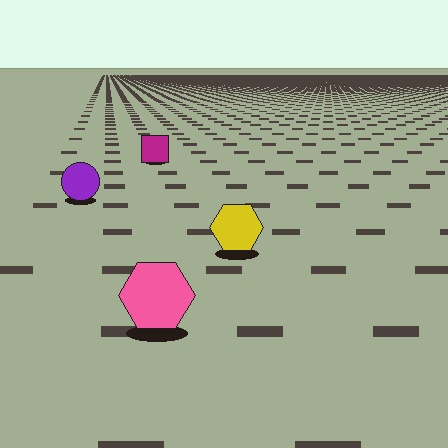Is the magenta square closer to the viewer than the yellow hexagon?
No. The yellow hexagon is closer — you can tell from the texture gradient: the ground texture is coarser near it.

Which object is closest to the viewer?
The pink hexagon is closest. The texture marks near it are larger and more spread out.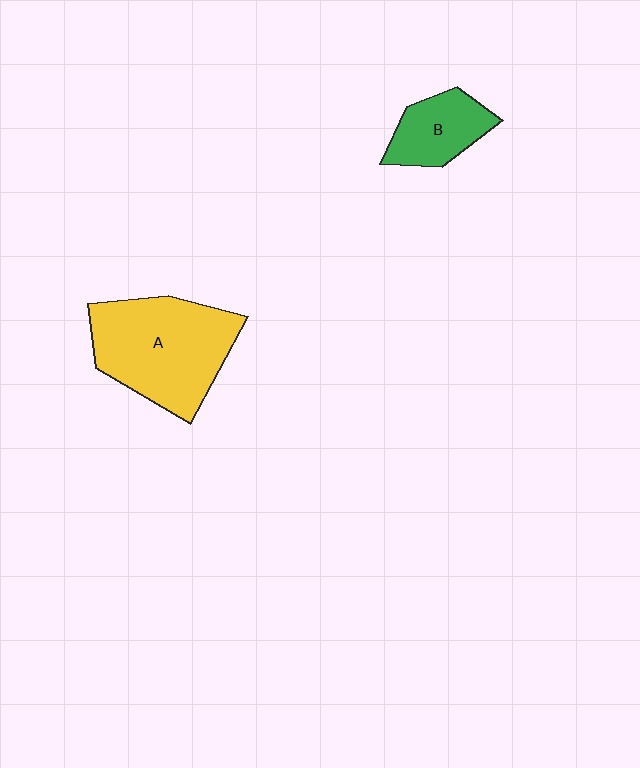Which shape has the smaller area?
Shape B (green).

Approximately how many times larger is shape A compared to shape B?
Approximately 2.2 times.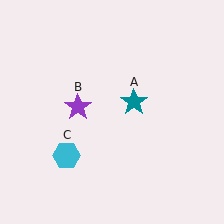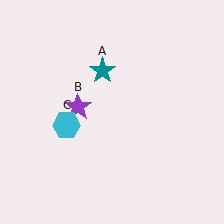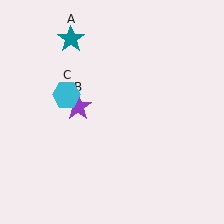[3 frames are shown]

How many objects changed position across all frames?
2 objects changed position: teal star (object A), cyan hexagon (object C).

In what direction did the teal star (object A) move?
The teal star (object A) moved up and to the left.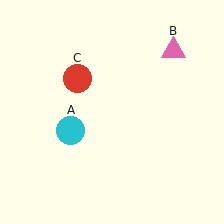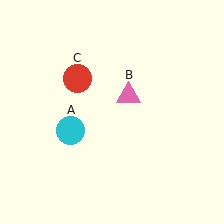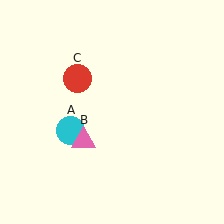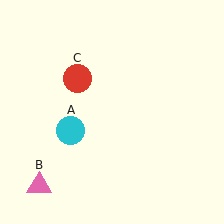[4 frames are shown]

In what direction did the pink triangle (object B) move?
The pink triangle (object B) moved down and to the left.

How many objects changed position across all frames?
1 object changed position: pink triangle (object B).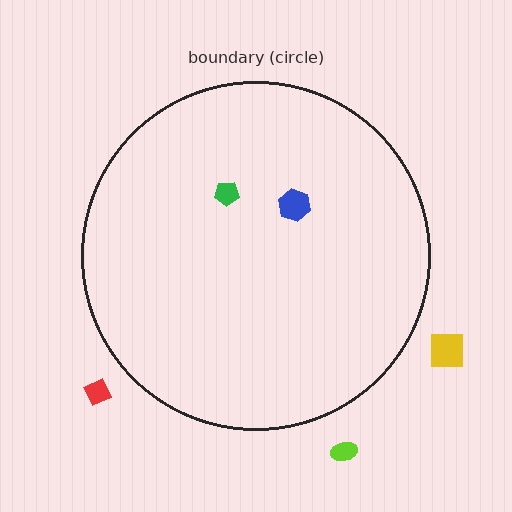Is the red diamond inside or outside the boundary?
Outside.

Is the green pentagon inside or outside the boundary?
Inside.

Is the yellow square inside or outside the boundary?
Outside.